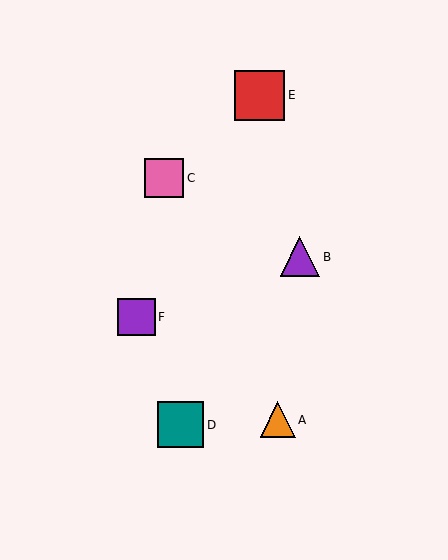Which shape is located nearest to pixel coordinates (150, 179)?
The pink square (labeled C) at (164, 178) is nearest to that location.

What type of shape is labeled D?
Shape D is a teal square.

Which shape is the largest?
The red square (labeled E) is the largest.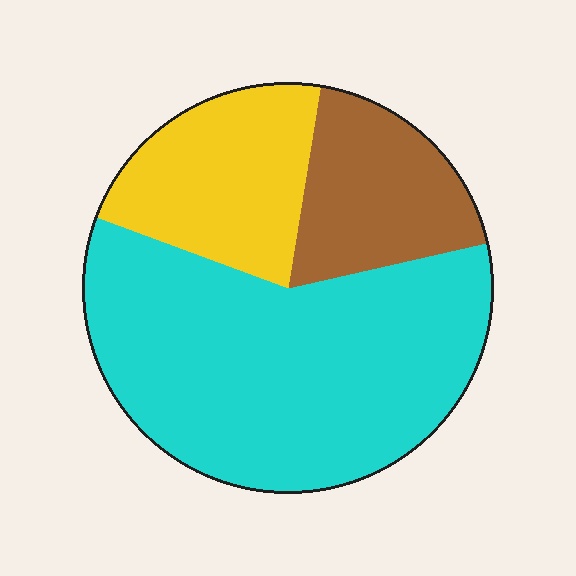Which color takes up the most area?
Cyan, at roughly 60%.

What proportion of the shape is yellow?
Yellow takes up about one fifth (1/5) of the shape.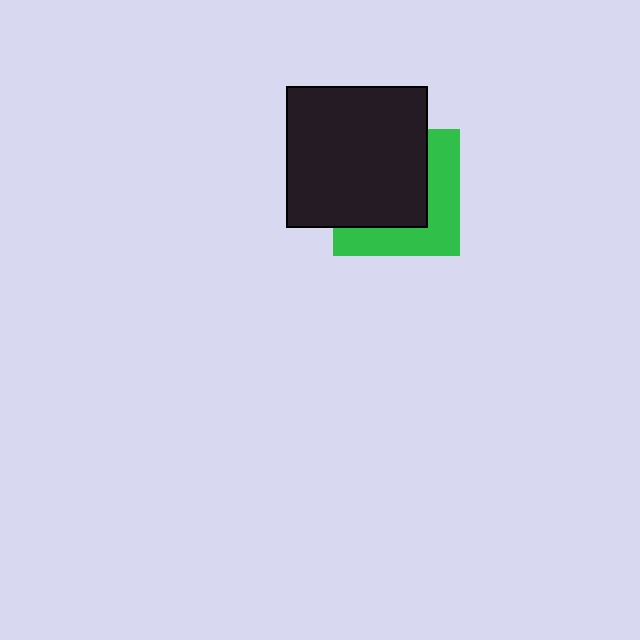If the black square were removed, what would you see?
You would see the complete green square.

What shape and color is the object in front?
The object in front is a black square.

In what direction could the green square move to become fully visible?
The green square could move toward the lower-right. That would shift it out from behind the black square entirely.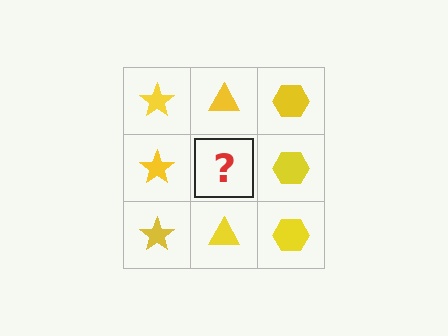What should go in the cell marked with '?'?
The missing cell should contain a yellow triangle.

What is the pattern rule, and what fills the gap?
The rule is that each column has a consistent shape. The gap should be filled with a yellow triangle.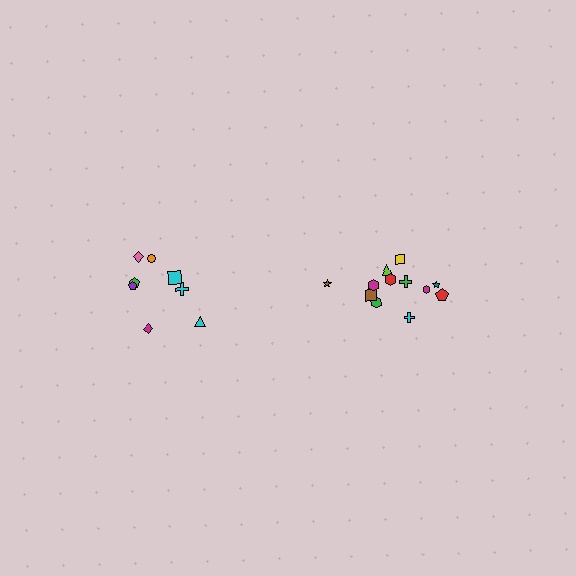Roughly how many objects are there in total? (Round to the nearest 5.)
Roughly 20 objects in total.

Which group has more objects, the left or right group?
The right group.